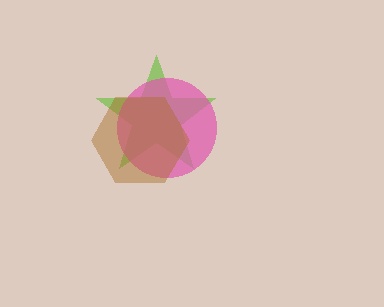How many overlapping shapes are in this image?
There are 3 overlapping shapes in the image.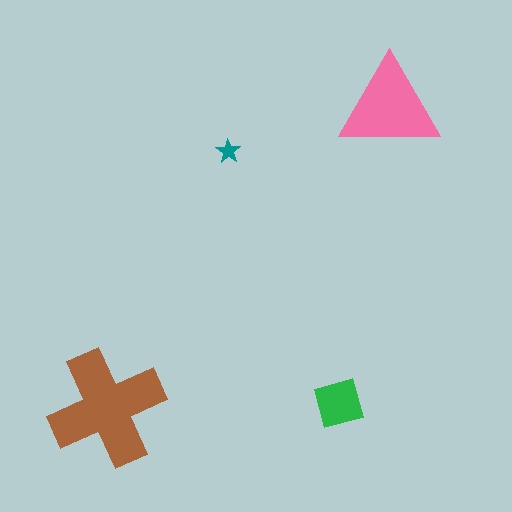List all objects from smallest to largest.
The teal star, the green diamond, the pink triangle, the brown cross.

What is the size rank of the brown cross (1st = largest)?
1st.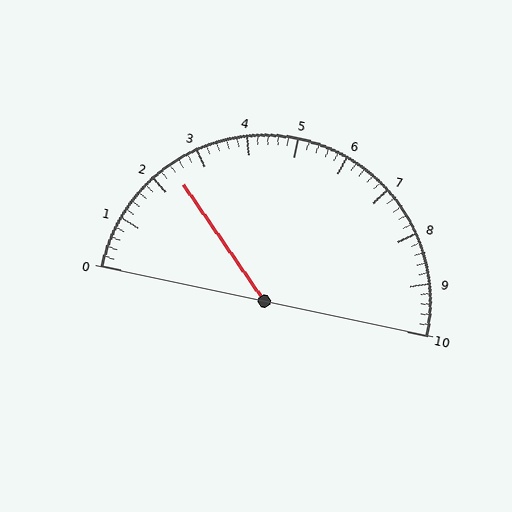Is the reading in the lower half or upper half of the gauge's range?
The reading is in the lower half of the range (0 to 10).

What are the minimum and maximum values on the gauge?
The gauge ranges from 0 to 10.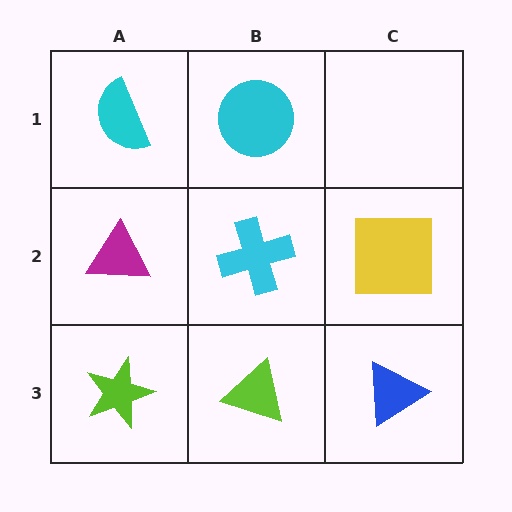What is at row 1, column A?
A cyan semicircle.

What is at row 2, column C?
A yellow square.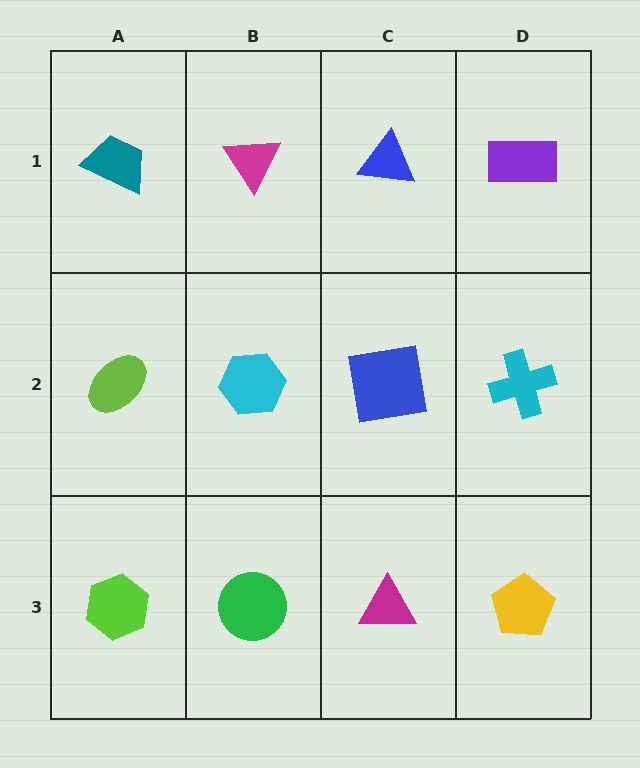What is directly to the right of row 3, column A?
A green circle.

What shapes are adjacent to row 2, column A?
A teal trapezoid (row 1, column A), a lime hexagon (row 3, column A), a cyan hexagon (row 2, column B).